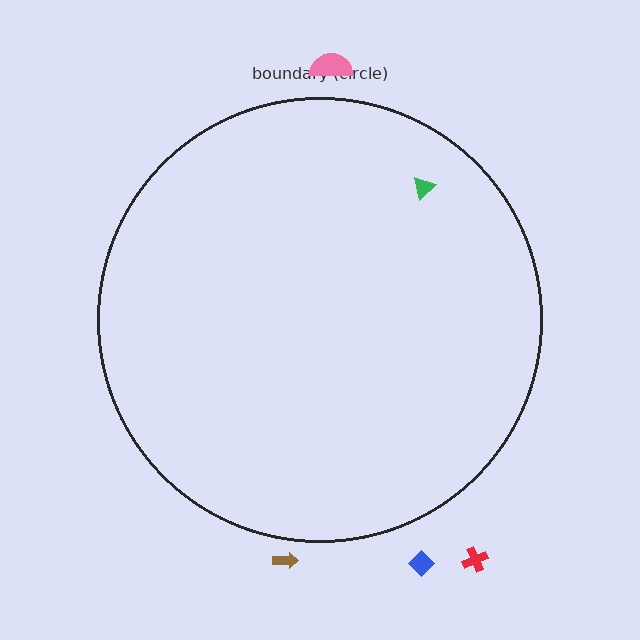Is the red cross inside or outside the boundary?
Outside.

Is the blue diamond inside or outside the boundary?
Outside.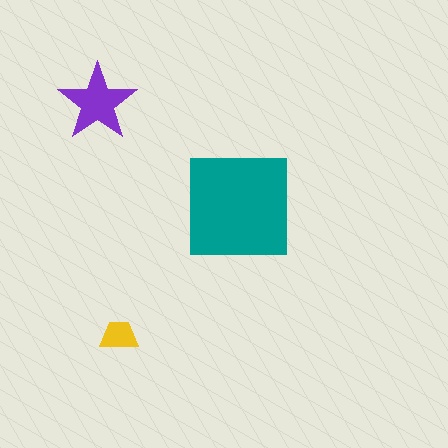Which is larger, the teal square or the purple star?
The teal square.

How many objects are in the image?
There are 3 objects in the image.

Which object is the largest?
The teal square.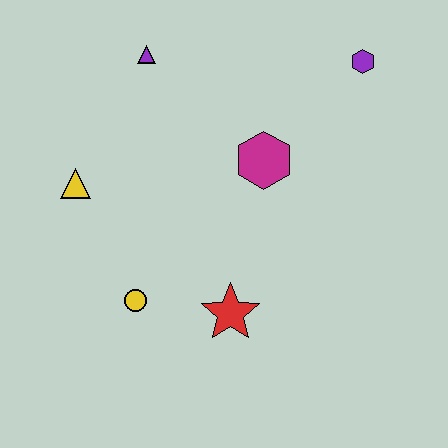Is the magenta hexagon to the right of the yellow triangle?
Yes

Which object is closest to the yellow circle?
The red star is closest to the yellow circle.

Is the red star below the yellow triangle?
Yes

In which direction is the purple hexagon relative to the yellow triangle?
The purple hexagon is to the right of the yellow triangle.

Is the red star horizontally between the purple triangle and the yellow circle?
No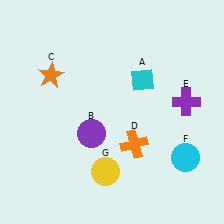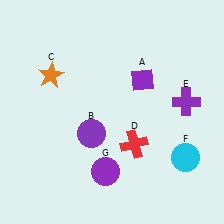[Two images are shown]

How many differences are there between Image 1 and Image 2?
There are 3 differences between the two images.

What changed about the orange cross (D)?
In Image 1, D is orange. In Image 2, it changed to red.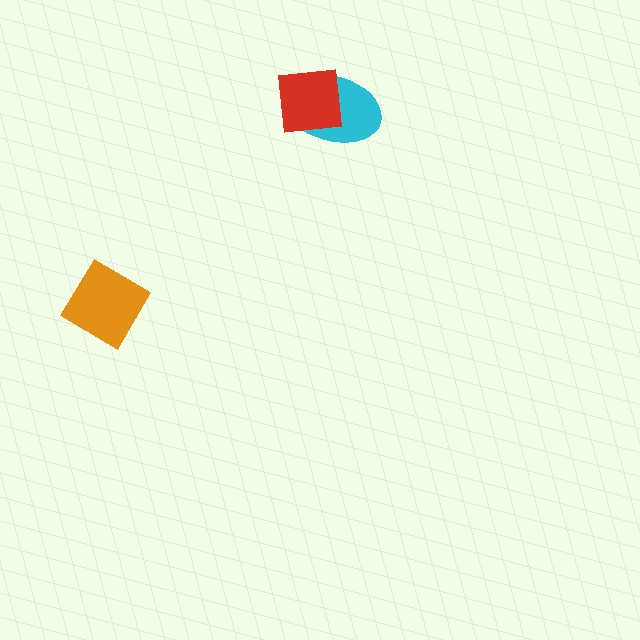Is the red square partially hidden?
No, no other shape covers it.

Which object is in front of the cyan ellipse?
The red square is in front of the cyan ellipse.